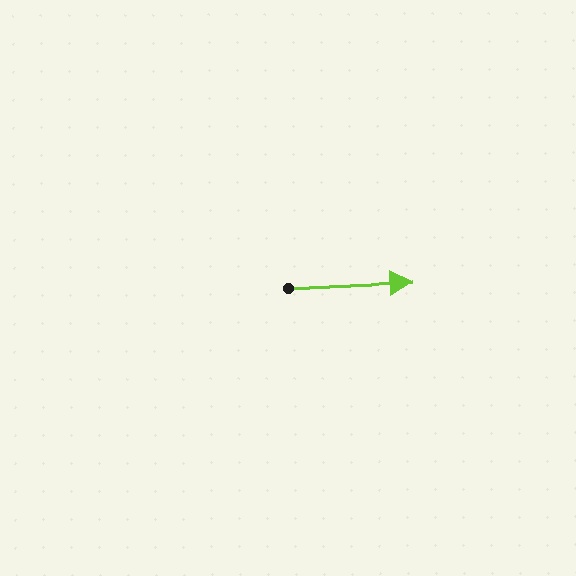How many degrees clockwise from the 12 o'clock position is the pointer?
Approximately 88 degrees.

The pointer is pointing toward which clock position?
Roughly 3 o'clock.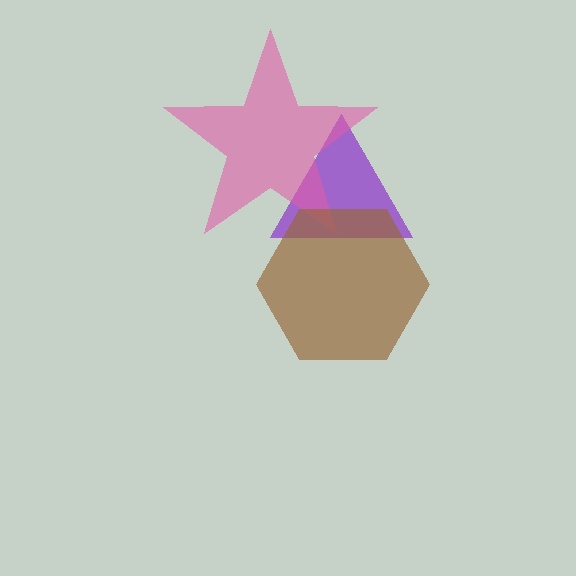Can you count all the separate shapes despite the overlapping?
Yes, there are 3 separate shapes.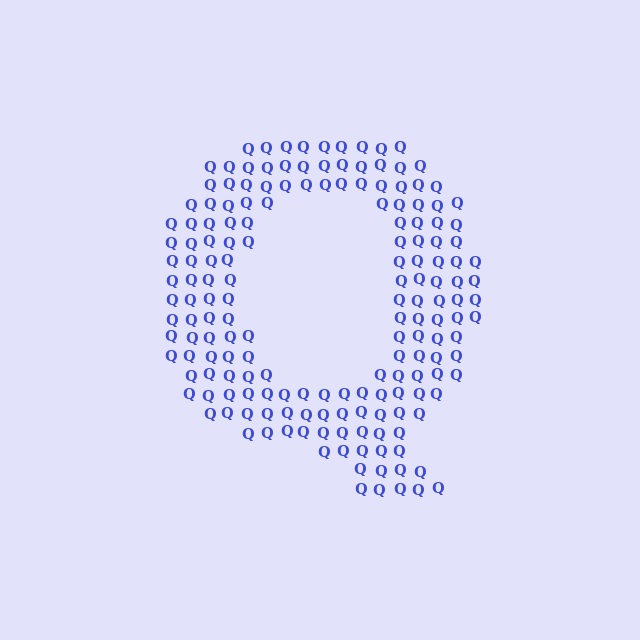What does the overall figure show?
The overall figure shows the letter Q.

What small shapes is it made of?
It is made of small letter Q's.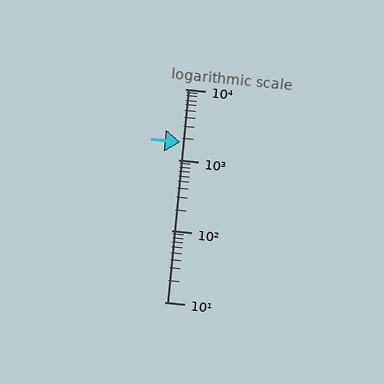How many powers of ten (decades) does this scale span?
The scale spans 3 decades, from 10 to 10000.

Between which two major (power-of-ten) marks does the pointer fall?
The pointer is between 1000 and 10000.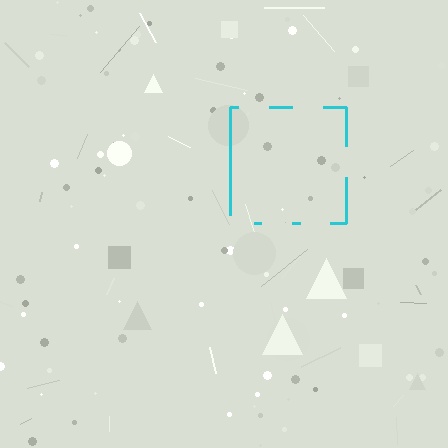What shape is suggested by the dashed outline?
The dashed outline suggests a square.